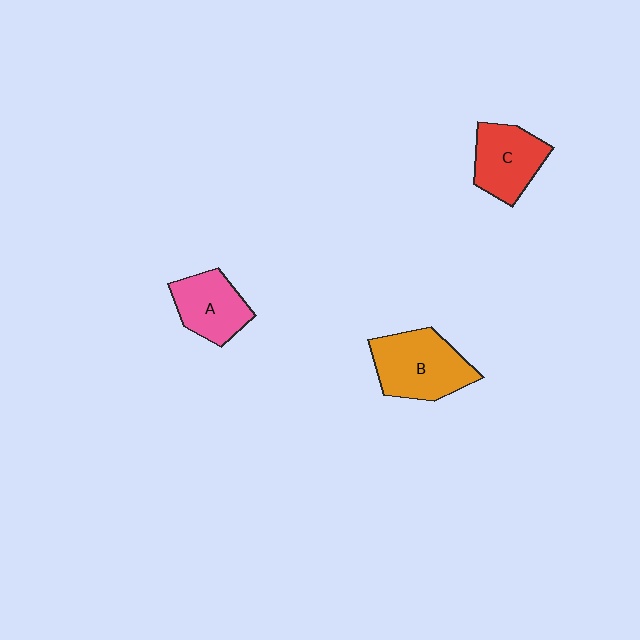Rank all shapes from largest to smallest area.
From largest to smallest: B (orange), C (red), A (pink).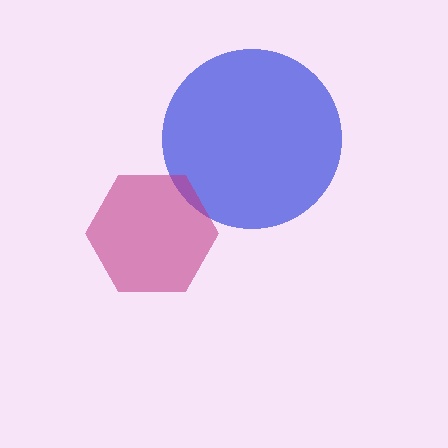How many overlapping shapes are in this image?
There are 2 overlapping shapes in the image.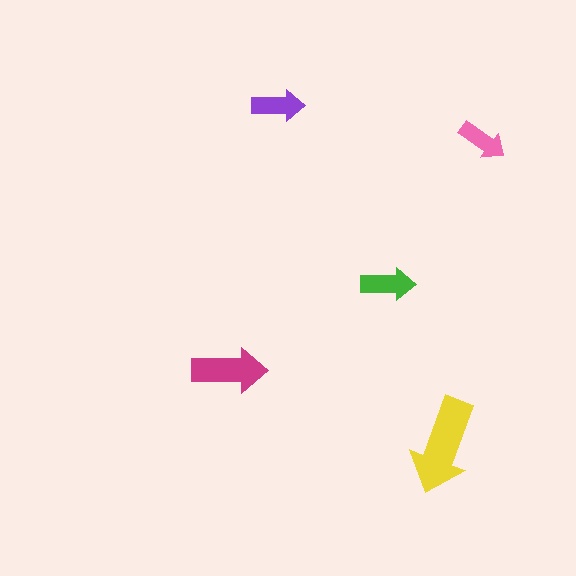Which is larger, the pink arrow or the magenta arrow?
The magenta one.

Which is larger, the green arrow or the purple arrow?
The green one.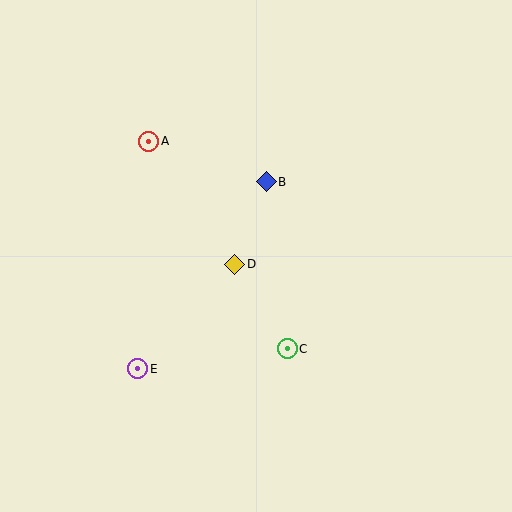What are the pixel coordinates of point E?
Point E is at (138, 369).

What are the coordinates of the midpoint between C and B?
The midpoint between C and B is at (277, 265).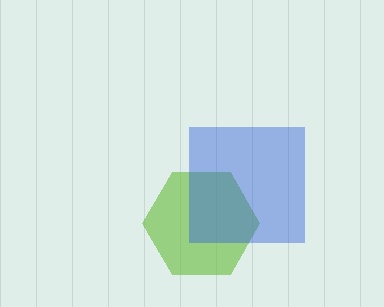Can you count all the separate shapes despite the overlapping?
Yes, there are 2 separate shapes.